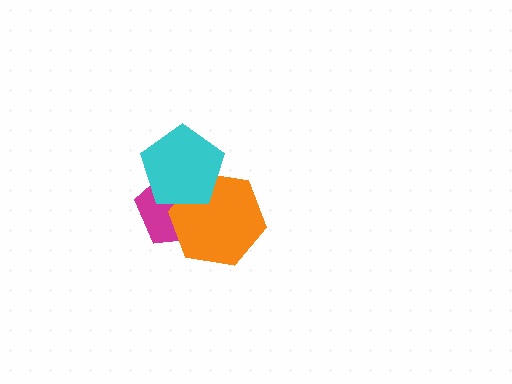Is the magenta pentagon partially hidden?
Yes, it is partially covered by another shape.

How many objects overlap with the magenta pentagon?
2 objects overlap with the magenta pentagon.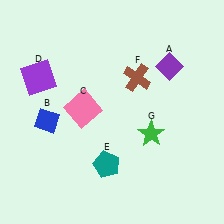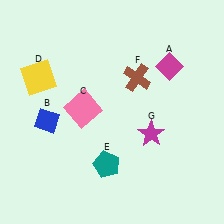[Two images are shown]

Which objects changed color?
A changed from purple to magenta. D changed from purple to yellow. G changed from green to magenta.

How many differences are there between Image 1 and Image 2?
There are 3 differences between the two images.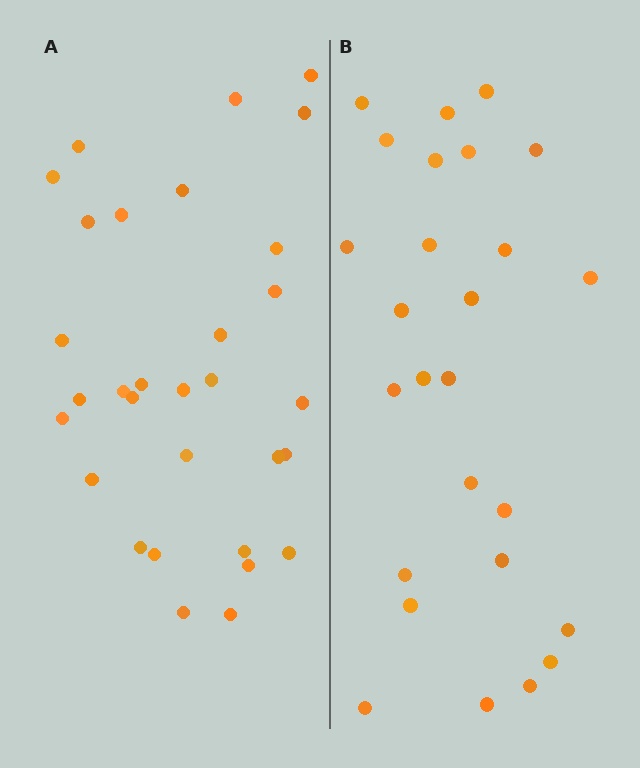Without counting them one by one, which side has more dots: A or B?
Region A (the left region) has more dots.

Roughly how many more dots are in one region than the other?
Region A has about 5 more dots than region B.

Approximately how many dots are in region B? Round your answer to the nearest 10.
About 30 dots. (The exact count is 26, which rounds to 30.)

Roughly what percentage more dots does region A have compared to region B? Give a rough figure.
About 20% more.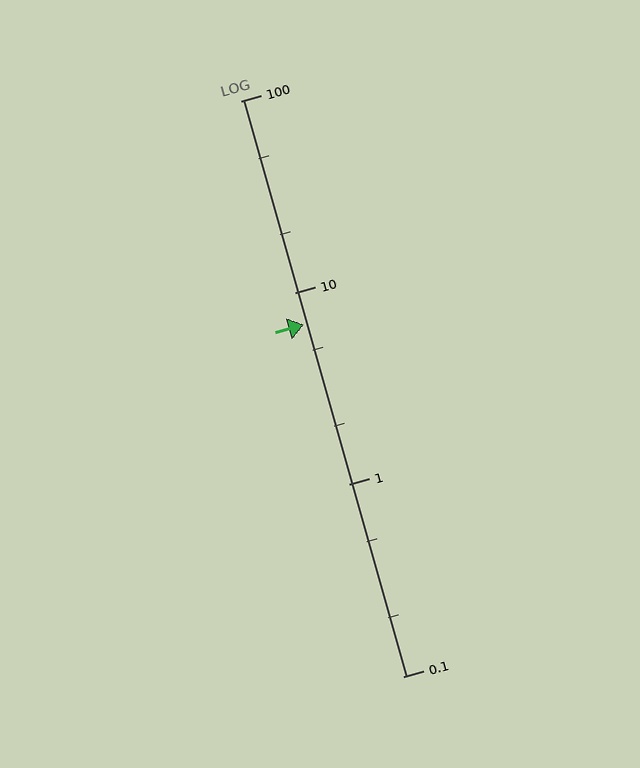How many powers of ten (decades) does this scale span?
The scale spans 3 decades, from 0.1 to 100.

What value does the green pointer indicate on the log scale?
The pointer indicates approximately 6.8.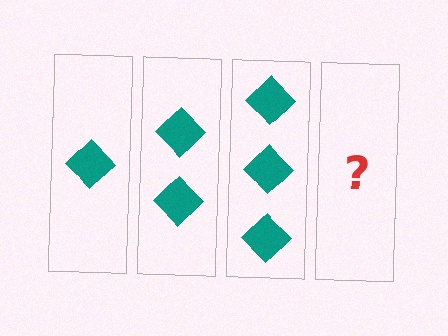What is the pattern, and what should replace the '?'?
The pattern is that each step adds one more diamond. The '?' should be 4 diamonds.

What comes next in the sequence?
The next element should be 4 diamonds.